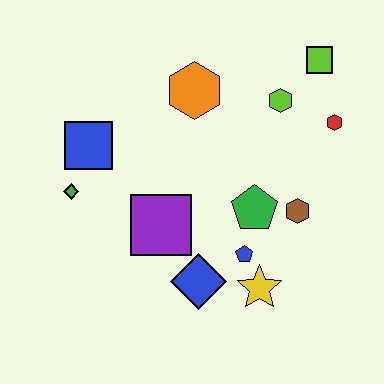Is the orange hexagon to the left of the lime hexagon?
Yes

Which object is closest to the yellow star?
The blue pentagon is closest to the yellow star.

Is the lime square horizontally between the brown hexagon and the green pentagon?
No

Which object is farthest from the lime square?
The green diamond is farthest from the lime square.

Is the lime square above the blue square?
Yes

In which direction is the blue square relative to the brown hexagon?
The blue square is to the left of the brown hexagon.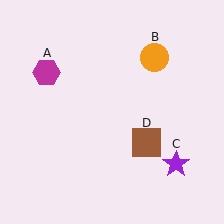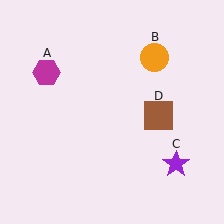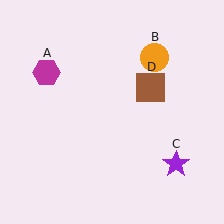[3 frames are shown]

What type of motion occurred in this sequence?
The brown square (object D) rotated counterclockwise around the center of the scene.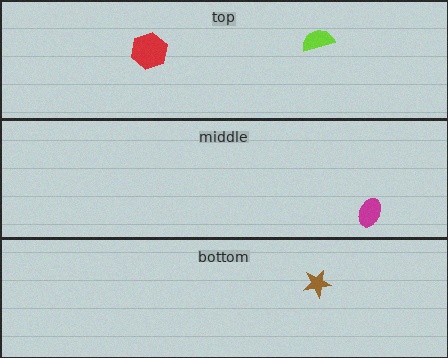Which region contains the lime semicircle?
The top region.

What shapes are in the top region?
The red hexagon, the lime semicircle.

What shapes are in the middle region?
The magenta ellipse.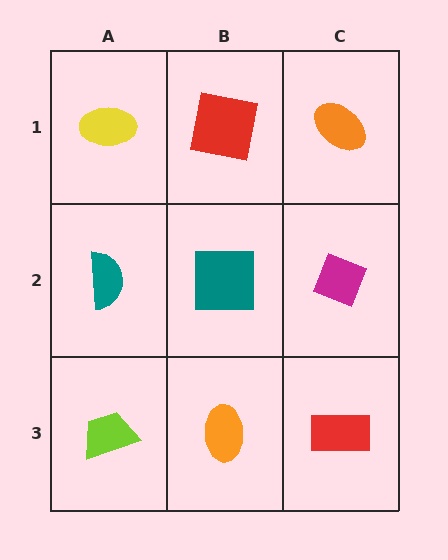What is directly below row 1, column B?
A teal square.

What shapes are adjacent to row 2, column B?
A red square (row 1, column B), an orange ellipse (row 3, column B), a teal semicircle (row 2, column A), a magenta diamond (row 2, column C).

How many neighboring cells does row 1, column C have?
2.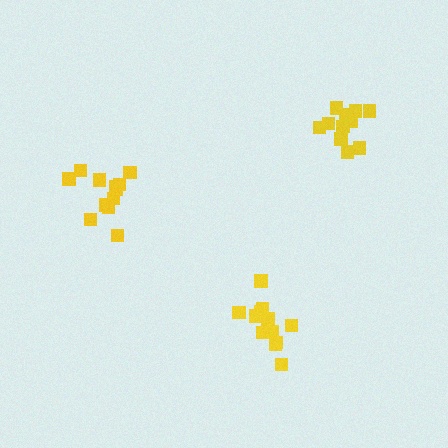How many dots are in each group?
Group 1: 12 dots, Group 2: 11 dots, Group 3: 13 dots (36 total).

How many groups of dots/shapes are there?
There are 3 groups.